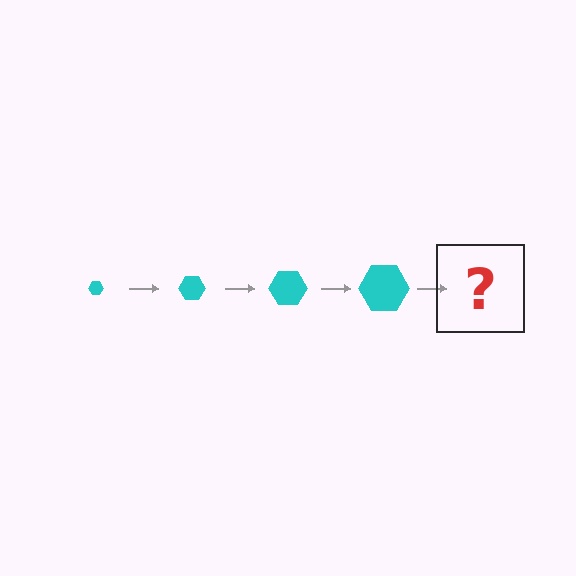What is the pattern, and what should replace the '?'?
The pattern is that the hexagon gets progressively larger each step. The '?' should be a cyan hexagon, larger than the previous one.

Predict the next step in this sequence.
The next step is a cyan hexagon, larger than the previous one.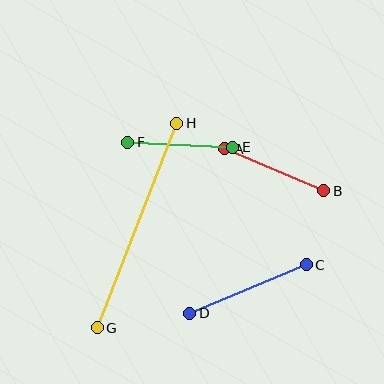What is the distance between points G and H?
The distance is approximately 220 pixels.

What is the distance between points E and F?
The distance is approximately 105 pixels.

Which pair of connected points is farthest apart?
Points G and H are farthest apart.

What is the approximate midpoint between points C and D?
The midpoint is at approximately (248, 289) pixels.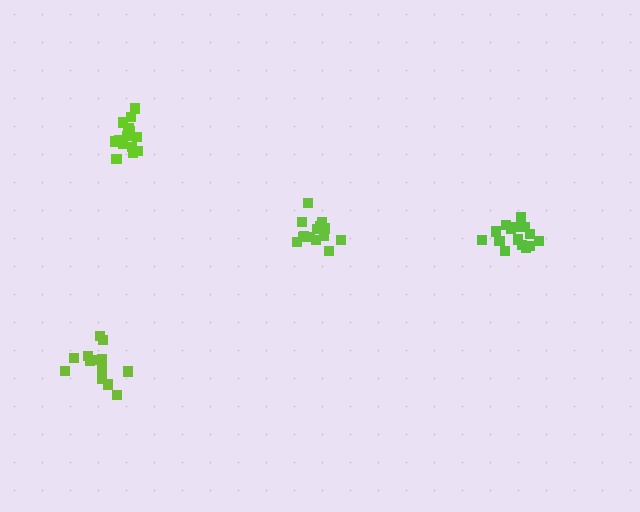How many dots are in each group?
Group 1: 14 dots, Group 2: 15 dots, Group 3: 15 dots, Group 4: 13 dots (57 total).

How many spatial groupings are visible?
There are 4 spatial groupings.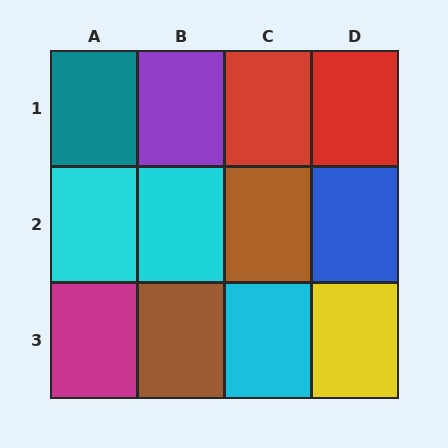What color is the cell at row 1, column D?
Red.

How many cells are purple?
1 cell is purple.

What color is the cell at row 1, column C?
Red.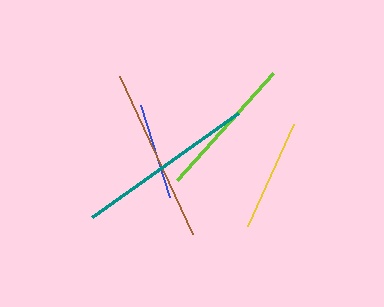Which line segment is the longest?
The teal line is the longest at approximately 179 pixels.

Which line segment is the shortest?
The blue line is the shortest at approximately 96 pixels.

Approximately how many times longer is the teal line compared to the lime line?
The teal line is approximately 1.3 times the length of the lime line.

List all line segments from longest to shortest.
From longest to shortest: teal, brown, lime, yellow, blue.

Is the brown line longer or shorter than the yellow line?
The brown line is longer than the yellow line.